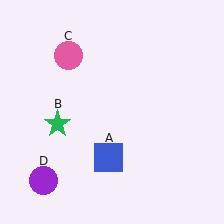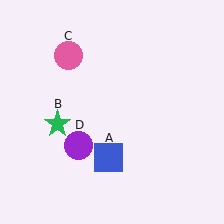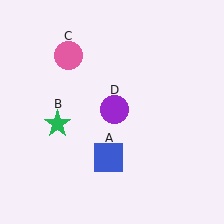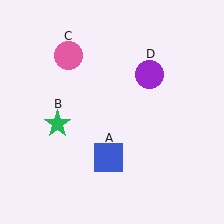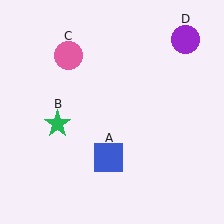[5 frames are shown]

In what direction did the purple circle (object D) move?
The purple circle (object D) moved up and to the right.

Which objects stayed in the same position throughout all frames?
Blue square (object A) and green star (object B) and pink circle (object C) remained stationary.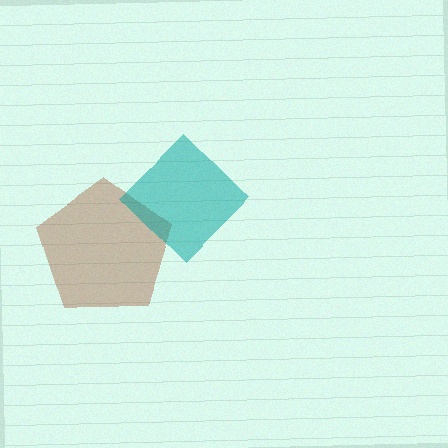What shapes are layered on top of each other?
The layered shapes are: a brown pentagon, a teal diamond.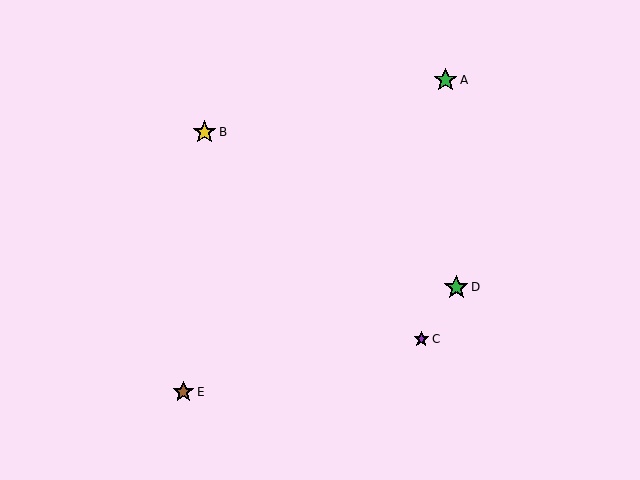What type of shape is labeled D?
Shape D is a green star.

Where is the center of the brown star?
The center of the brown star is at (183, 392).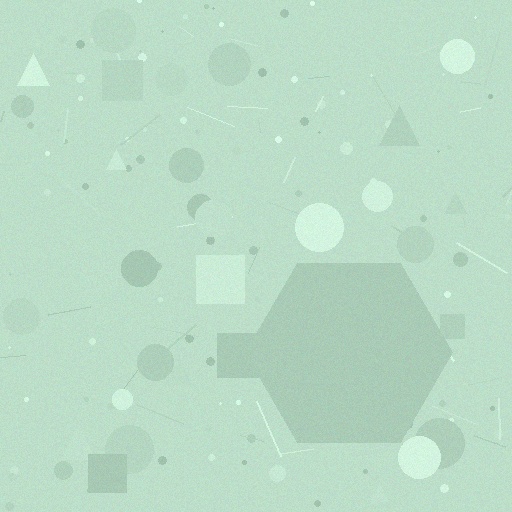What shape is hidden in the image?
A hexagon is hidden in the image.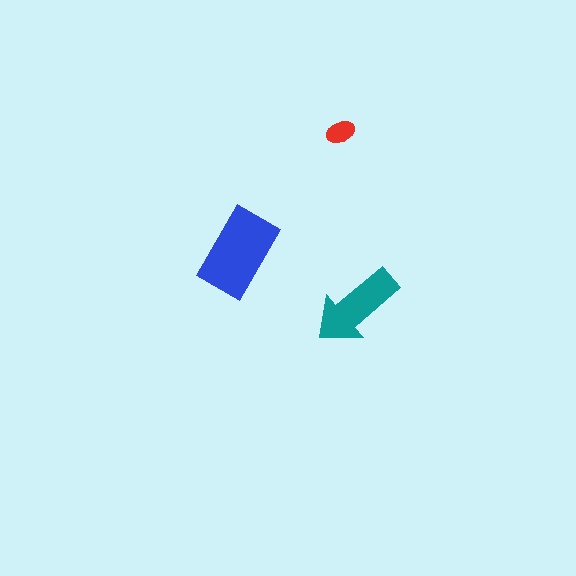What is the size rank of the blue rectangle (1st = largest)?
1st.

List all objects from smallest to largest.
The red ellipse, the teal arrow, the blue rectangle.